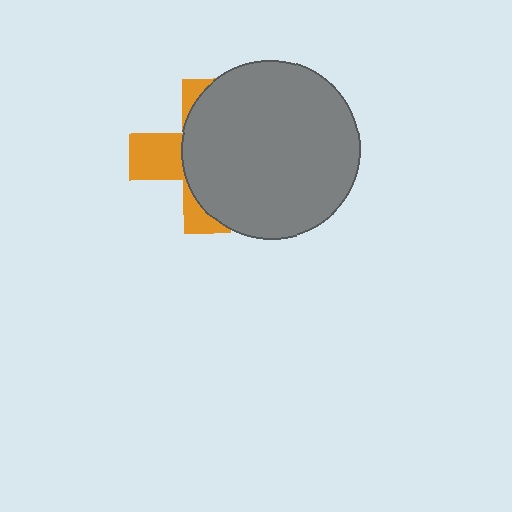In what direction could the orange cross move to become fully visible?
The orange cross could move left. That would shift it out from behind the gray circle entirely.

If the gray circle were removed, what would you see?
You would see the complete orange cross.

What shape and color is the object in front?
The object in front is a gray circle.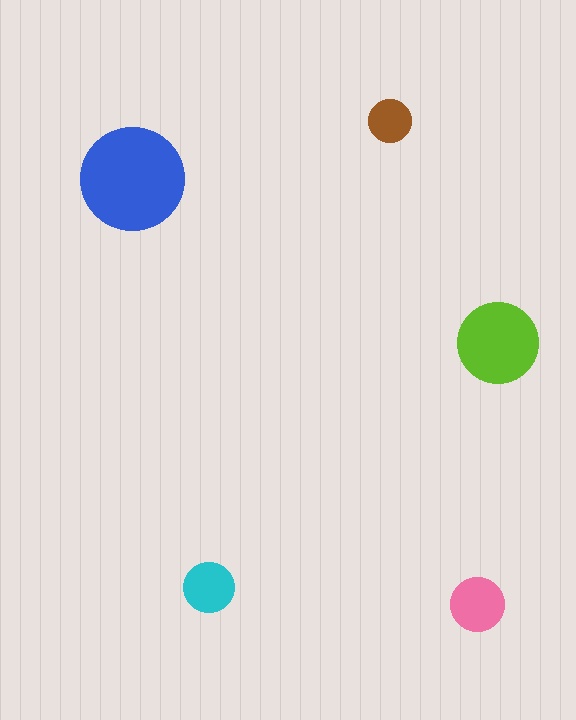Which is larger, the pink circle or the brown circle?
The pink one.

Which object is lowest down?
The pink circle is bottommost.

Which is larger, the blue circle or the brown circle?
The blue one.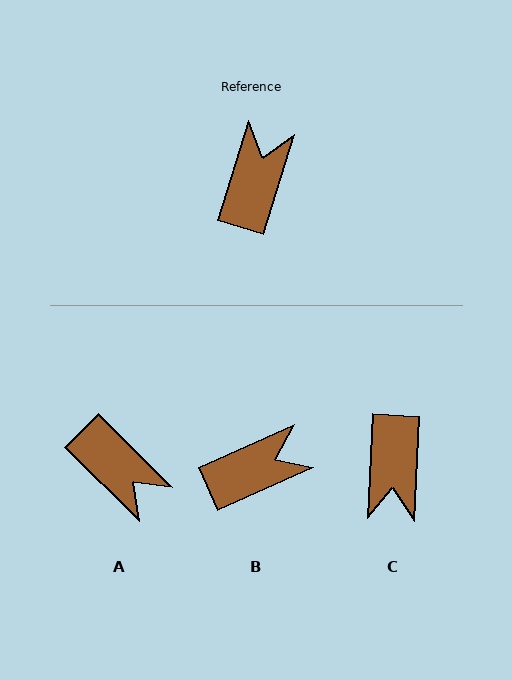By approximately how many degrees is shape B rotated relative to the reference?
Approximately 49 degrees clockwise.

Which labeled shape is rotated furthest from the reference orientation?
C, about 165 degrees away.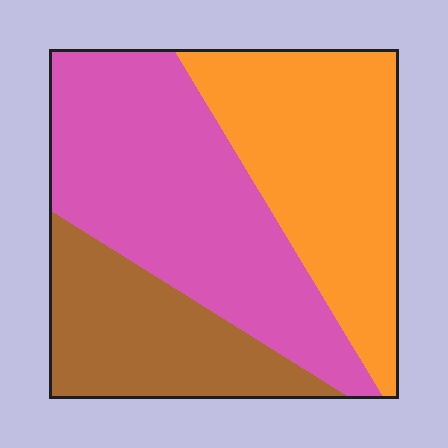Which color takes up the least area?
Brown, at roughly 25%.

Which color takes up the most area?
Pink, at roughly 40%.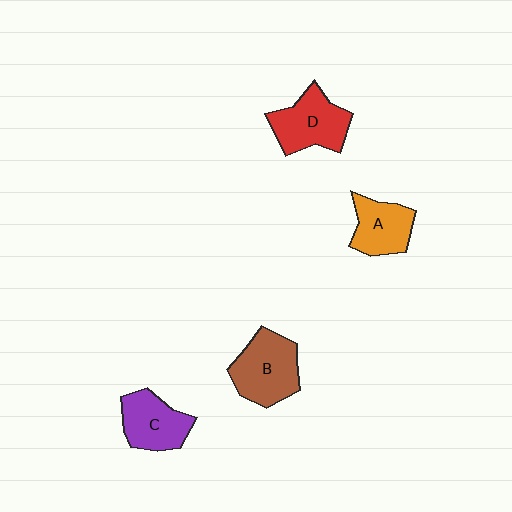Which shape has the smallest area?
Shape A (orange).